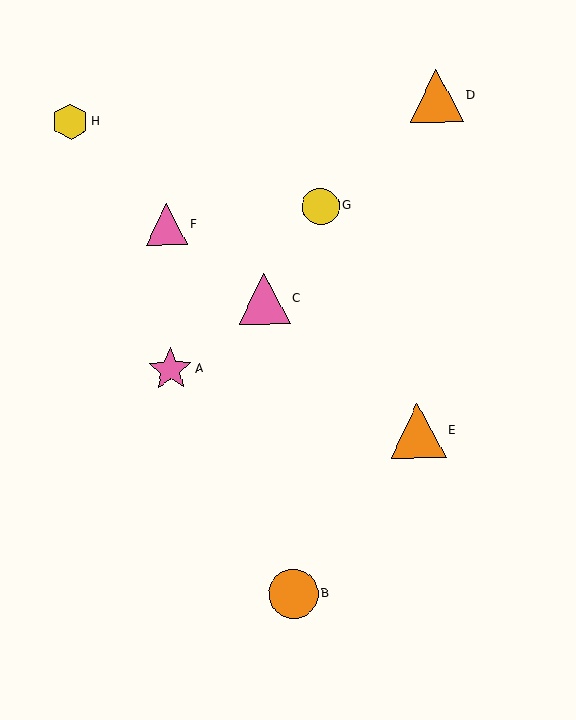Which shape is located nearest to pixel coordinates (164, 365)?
The pink star (labeled A) at (170, 369) is nearest to that location.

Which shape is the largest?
The orange triangle (labeled E) is the largest.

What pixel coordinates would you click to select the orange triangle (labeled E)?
Click at (418, 431) to select the orange triangle E.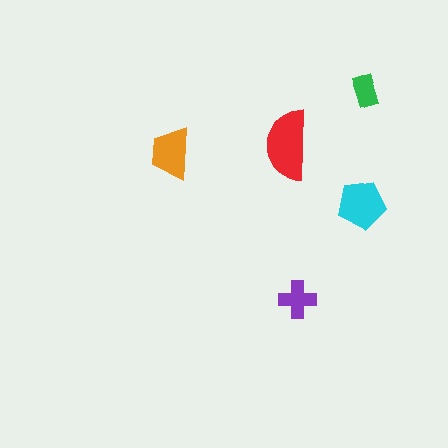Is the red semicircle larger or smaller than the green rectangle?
Larger.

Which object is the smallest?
The green rectangle.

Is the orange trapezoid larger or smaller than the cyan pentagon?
Smaller.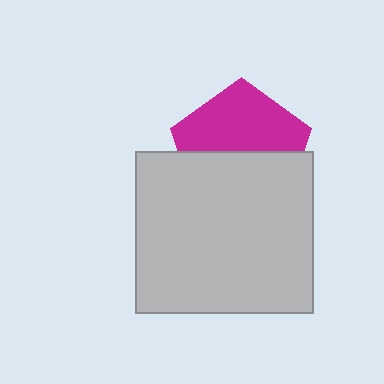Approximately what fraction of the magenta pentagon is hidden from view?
Roughly 49% of the magenta pentagon is hidden behind the light gray rectangle.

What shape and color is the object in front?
The object in front is a light gray rectangle.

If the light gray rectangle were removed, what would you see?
You would see the complete magenta pentagon.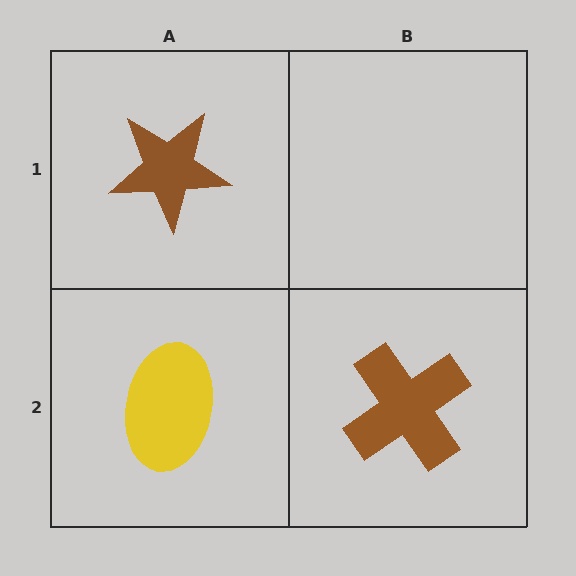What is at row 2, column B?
A brown cross.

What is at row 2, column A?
A yellow ellipse.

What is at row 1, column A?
A brown star.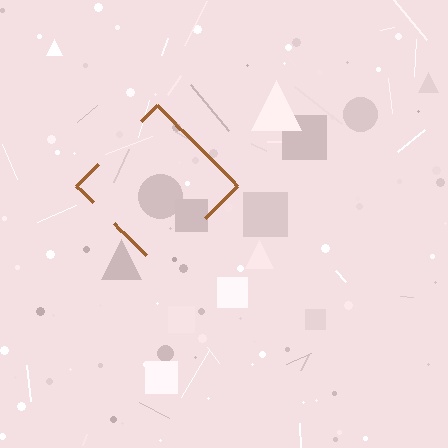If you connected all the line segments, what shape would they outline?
They would outline a diamond.